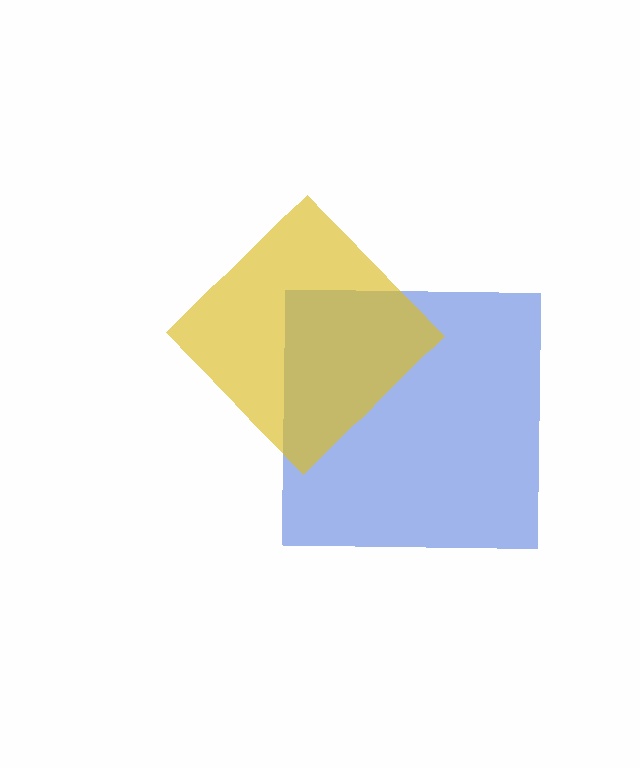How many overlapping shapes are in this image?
There are 2 overlapping shapes in the image.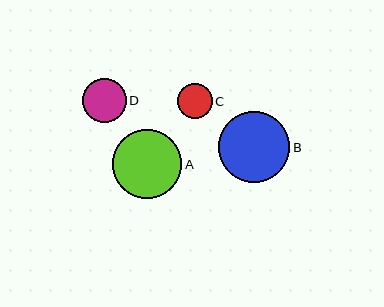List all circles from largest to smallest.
From largest to smallest: B, A, D, C.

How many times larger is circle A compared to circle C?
Circle A is approximately 2.0 times the size of circle C.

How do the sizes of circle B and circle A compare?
Circle B and circle A are approximately the same size.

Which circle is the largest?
Circle B is the largest with a size of approximately 71 pixels.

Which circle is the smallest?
Circle C is the smallest with a size of approximately 35 pixels.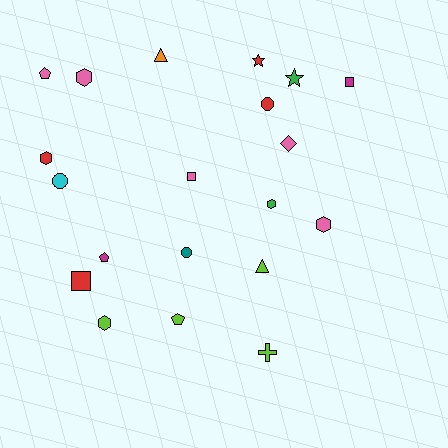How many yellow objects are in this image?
There are no yellow objects.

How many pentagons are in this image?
There are 3 pentagons.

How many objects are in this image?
There are 20 objects.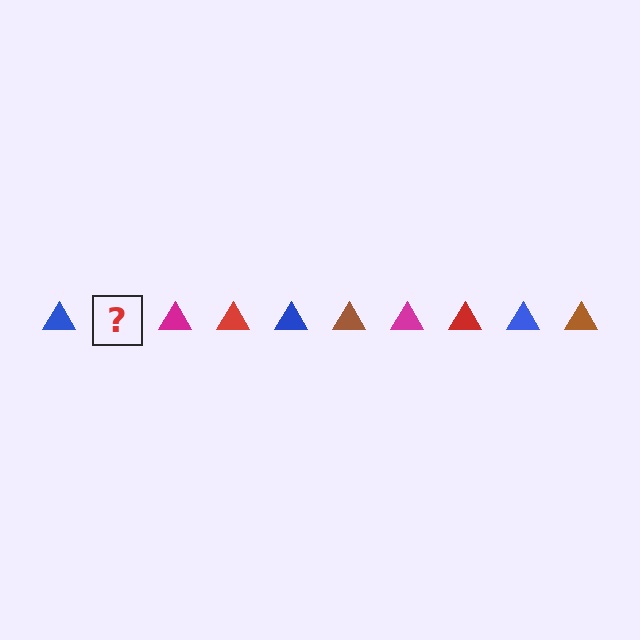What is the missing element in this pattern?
The missing element is a brown triangle.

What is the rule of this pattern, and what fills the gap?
The rule is that the pattern cycles through blue, brown, magenta, red triangles. The gap should be filled with a brown triangle.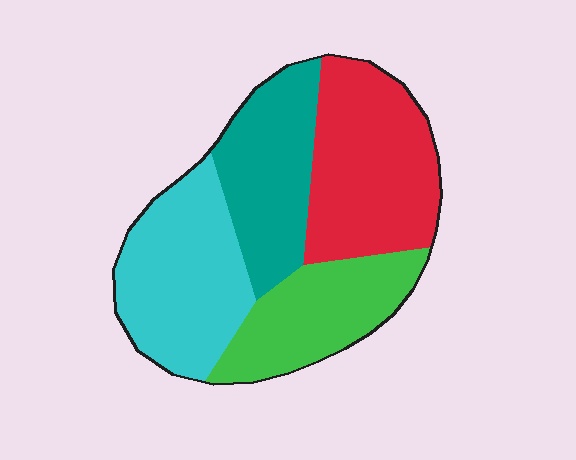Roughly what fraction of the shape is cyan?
Cyan covers about 30% of the shape.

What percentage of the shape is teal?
Teal takes up about one fifth (1/5) of the shape.